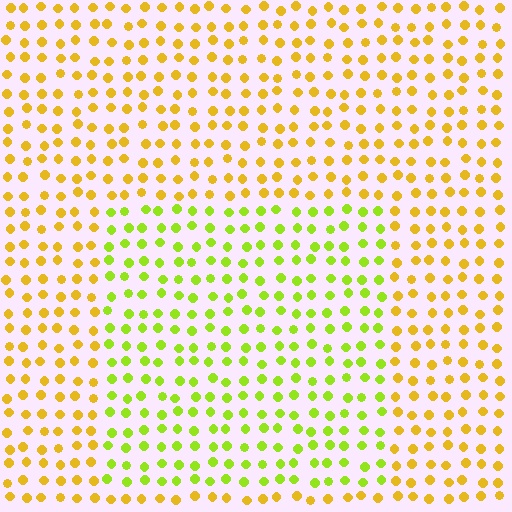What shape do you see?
I see a rectangle.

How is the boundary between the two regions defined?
The boundary is defined purely by a slight shift in hue (about 38 degrees). Spacing, size, and orientation are identical on both sides.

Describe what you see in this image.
The image is filled with small yellow elements in a uniform arrangement. A rectangle-shaped region is visible where the elements are tinted to a slightly different hue, forming a subtle color boundary.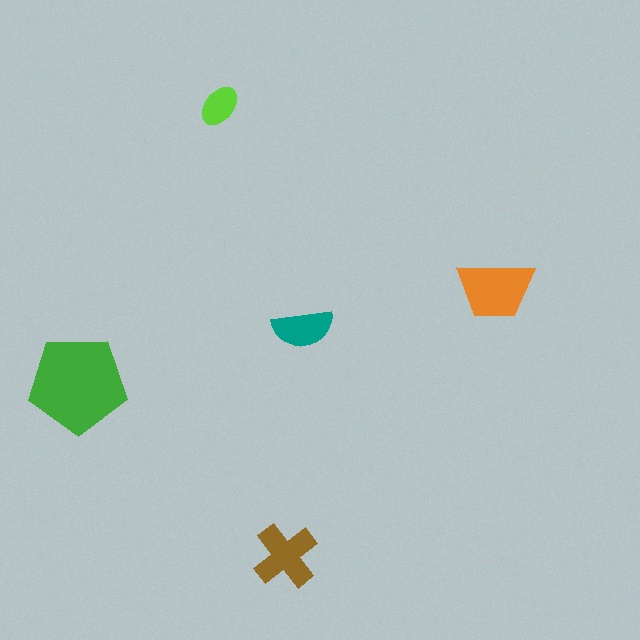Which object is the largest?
The green pentagon.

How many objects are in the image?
There are 5 objects in the image.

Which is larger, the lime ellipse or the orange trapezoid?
The orange trapezoid.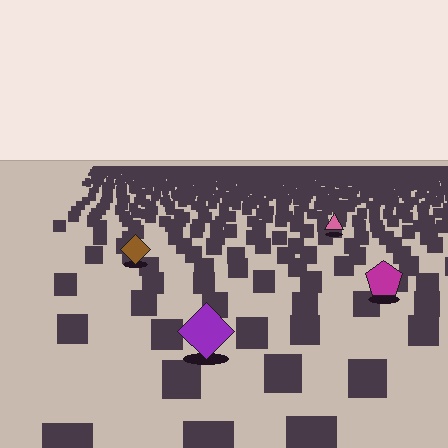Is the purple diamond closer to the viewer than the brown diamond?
Yes. The purple diamond is closer — you can tell from the texture gradient: the ground texture is coarser near it.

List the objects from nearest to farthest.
From nearest to farthest: the purple diamond, the magenta pentagon, the brown diamond, the pink triangle.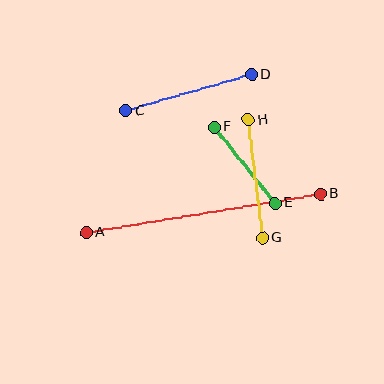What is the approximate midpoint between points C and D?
The midpoint is at approximately (189, 93) pixels.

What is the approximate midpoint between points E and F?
The midpoint is at approximately (244, 165) pixels.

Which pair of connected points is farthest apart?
Points A and B are farthest apart.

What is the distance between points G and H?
The distance is approximately 119 pixels.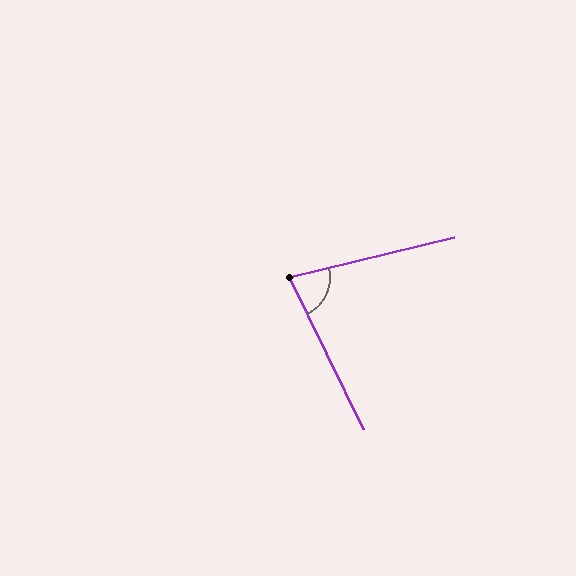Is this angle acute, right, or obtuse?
It is acute.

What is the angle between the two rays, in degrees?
Approximately 78 degrees.